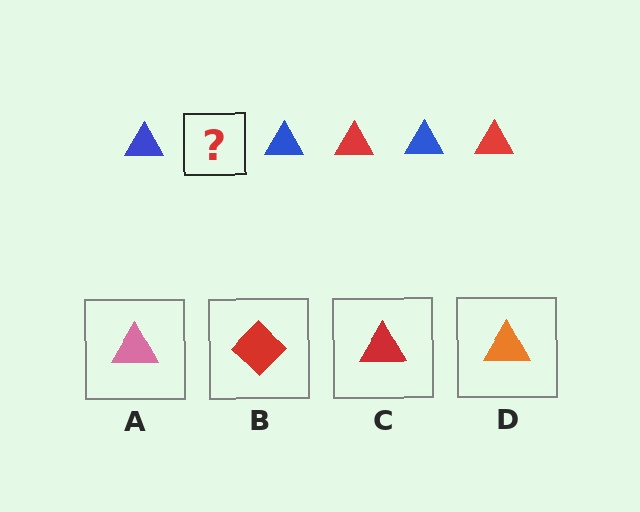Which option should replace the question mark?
Option C.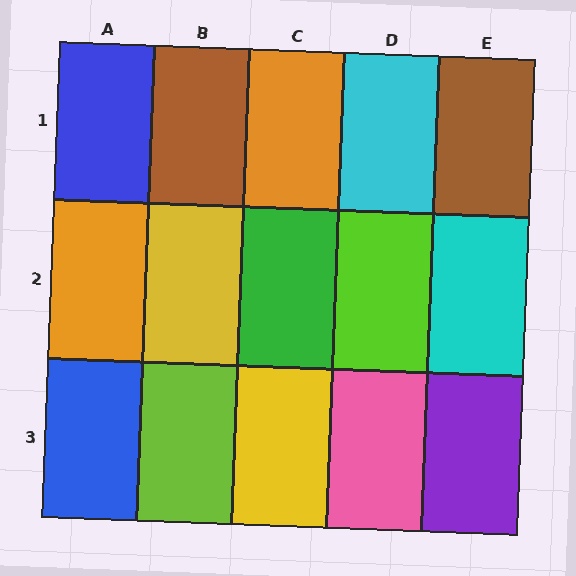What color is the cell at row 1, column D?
Cyan.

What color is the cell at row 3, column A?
Blue.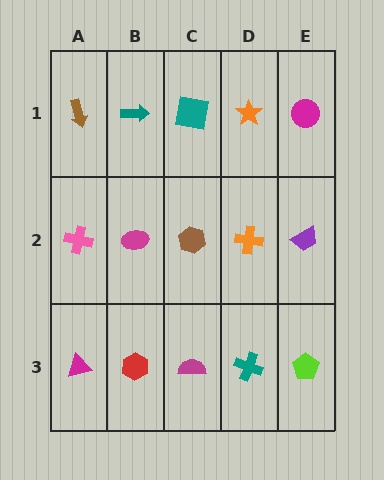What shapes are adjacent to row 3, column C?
A brown hexagon (row 2, column C), a red hexagon (row 3, column B), a teal cross (row 3, column D).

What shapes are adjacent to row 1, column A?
A pink cross (row 2, column A), a teal arrow (row 1, column B).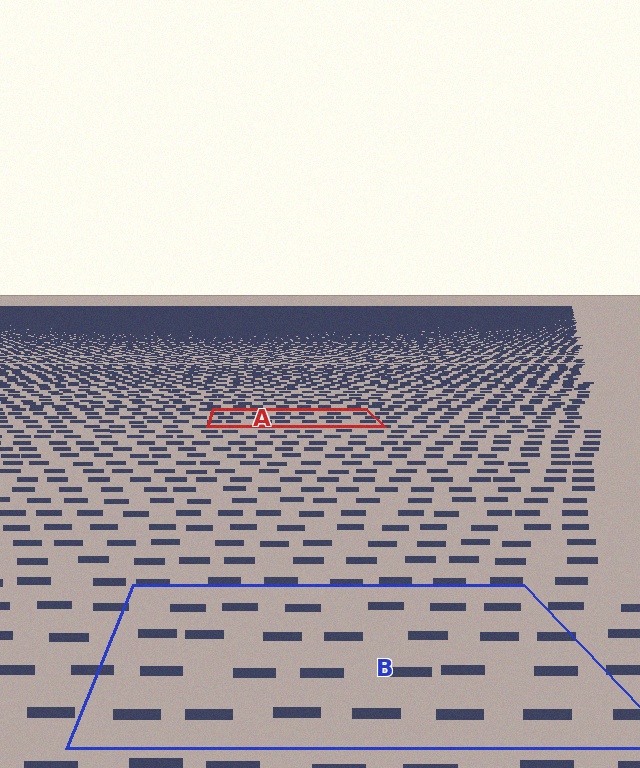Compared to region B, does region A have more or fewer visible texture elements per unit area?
Region A has more texture elements per unit area — they are packed more densely because it is farther away.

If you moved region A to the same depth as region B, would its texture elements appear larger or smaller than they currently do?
They would appear larger. At a closer depth, the same texture elements are projected at a bigger on-screen size.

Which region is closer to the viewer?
Region B is closer. The texture elements there are larger and more spread out.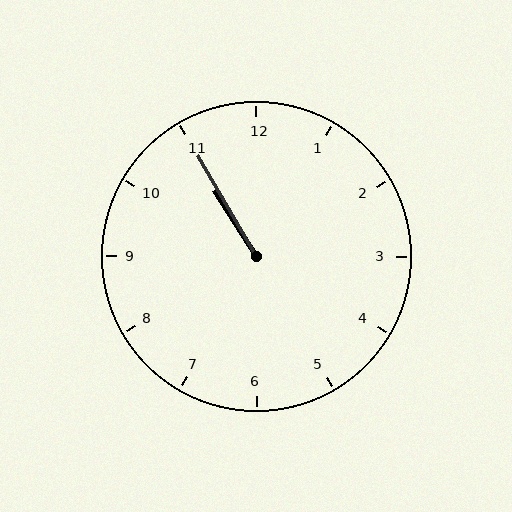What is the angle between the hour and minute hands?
Approximately 2 degrees.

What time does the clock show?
10:55.